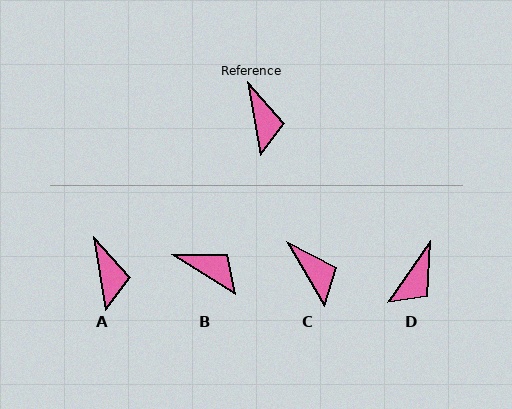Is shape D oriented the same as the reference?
No, it is off by about 44 degrees.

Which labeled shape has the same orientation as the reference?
A.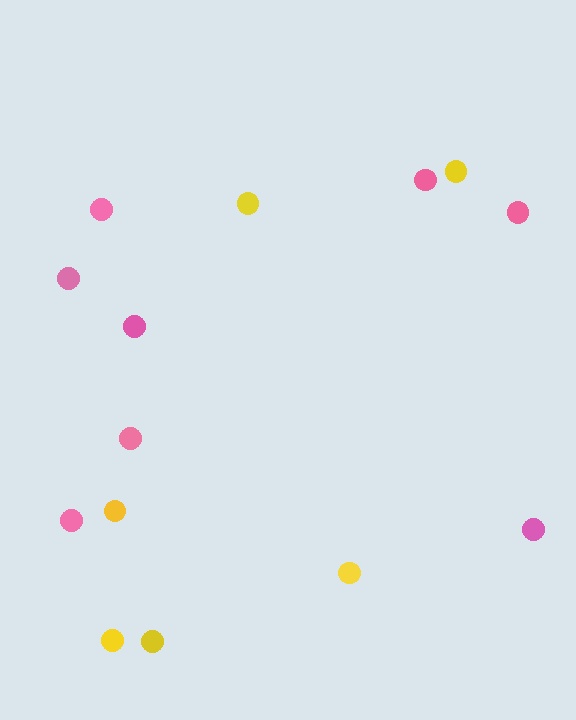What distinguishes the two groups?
There are 2 groups: one group of pink circles (8) and one group of yellow circles (6).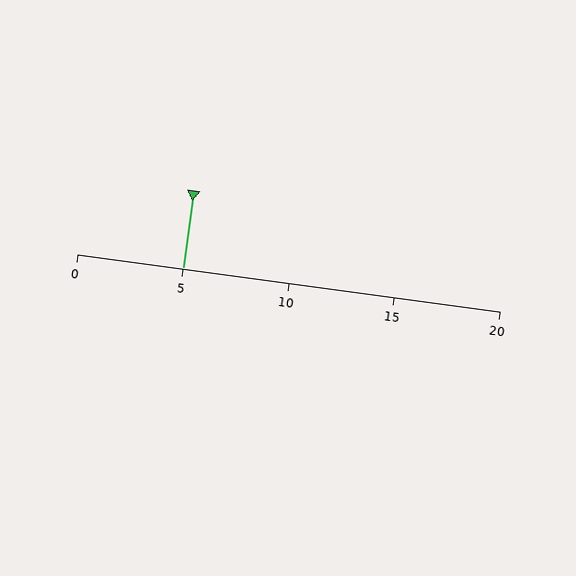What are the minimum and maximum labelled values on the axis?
The axis runs from 0 to 20.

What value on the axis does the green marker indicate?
The marker indicates approximately 5.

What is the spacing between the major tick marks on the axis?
The major ticks are spaced 5 apart.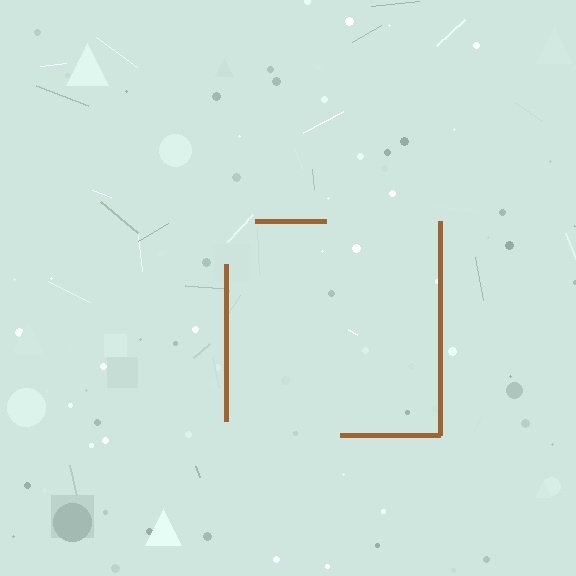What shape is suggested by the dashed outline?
The dashed outline suggests a square.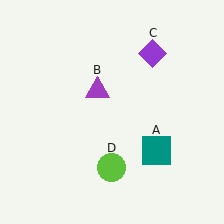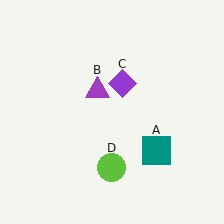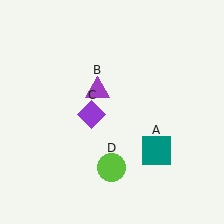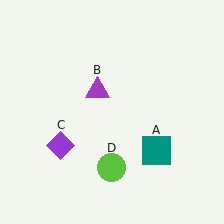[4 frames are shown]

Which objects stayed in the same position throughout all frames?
Teal square (object A) and purple triangle (object B) and lime circle (object D) remained stationary.